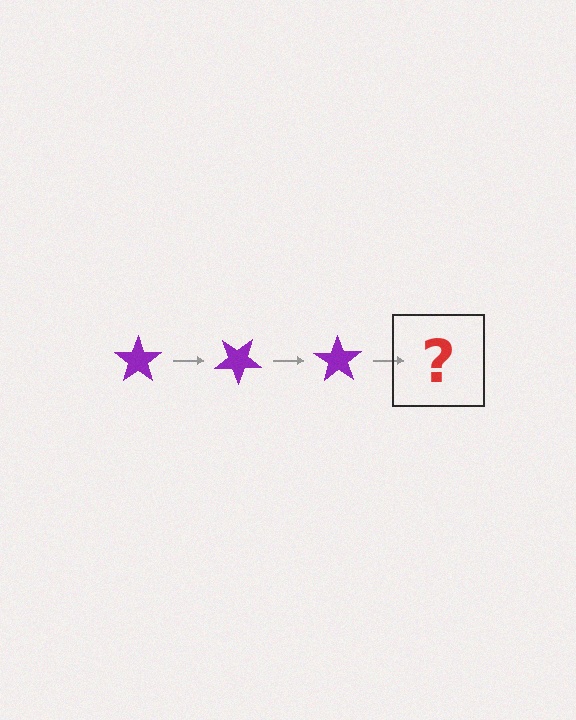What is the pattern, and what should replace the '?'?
The pattern is that the star rotates 35 degrees each step. The '?' should be a purple star rotated 105 degrees.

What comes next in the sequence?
The next element should be a purple star rotated 105 degrees.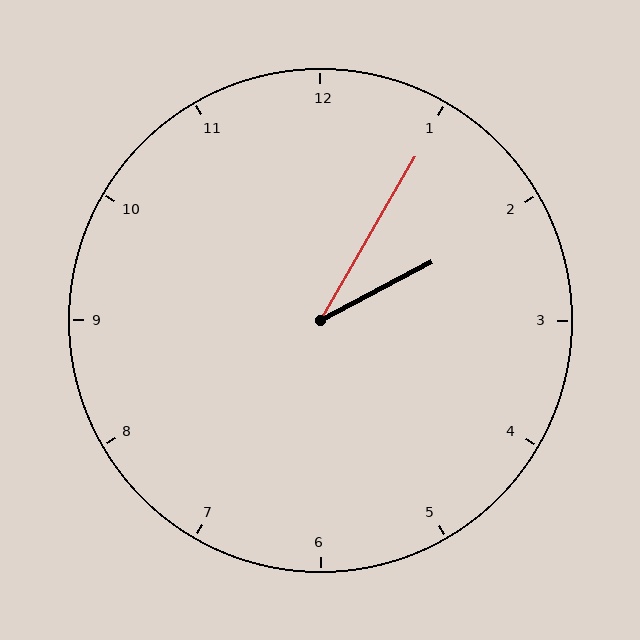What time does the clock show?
2:05.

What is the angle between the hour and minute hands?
Approximately 32 degrees.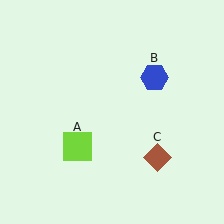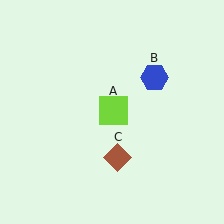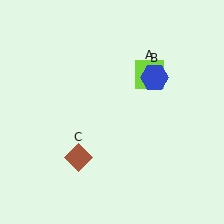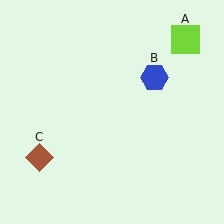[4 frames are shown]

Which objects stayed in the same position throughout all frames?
Blue hexagon (object B) remained stationary.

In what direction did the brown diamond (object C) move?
The brown diamond (object C) moved left.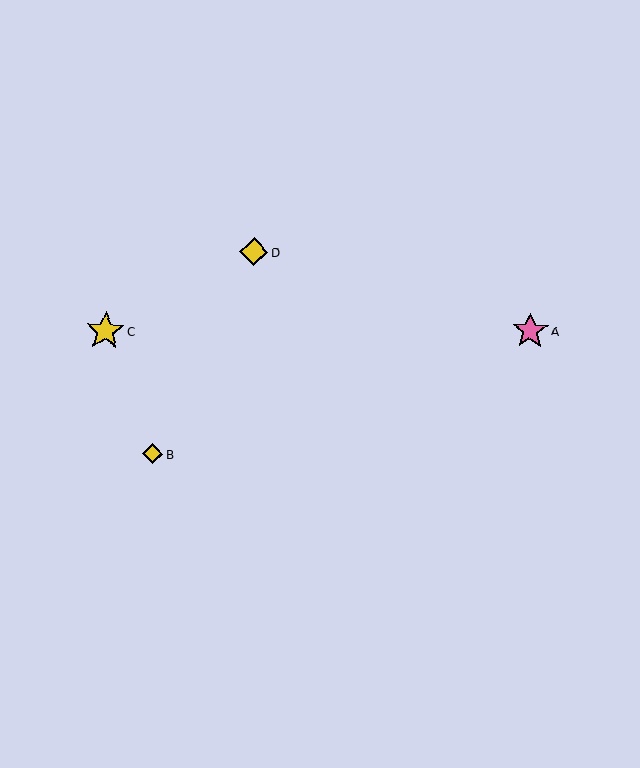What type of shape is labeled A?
Shape A is a pink star.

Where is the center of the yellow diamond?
The center of the yellow diamond is at (153, 454).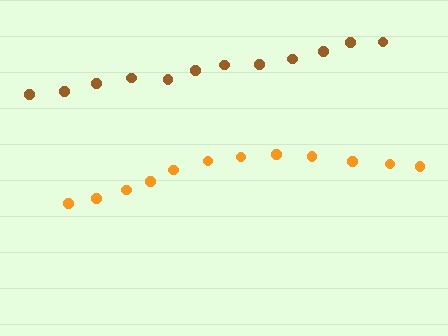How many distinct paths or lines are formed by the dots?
There are 2 distinct paths.